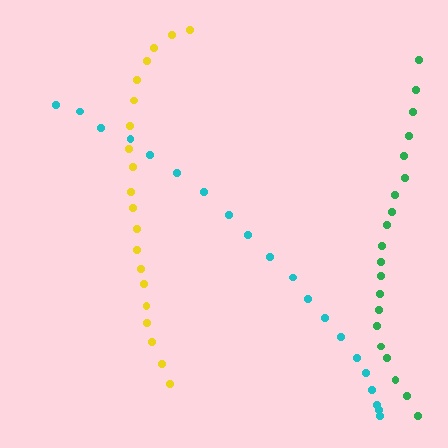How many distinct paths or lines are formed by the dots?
There are 3 distinct paths.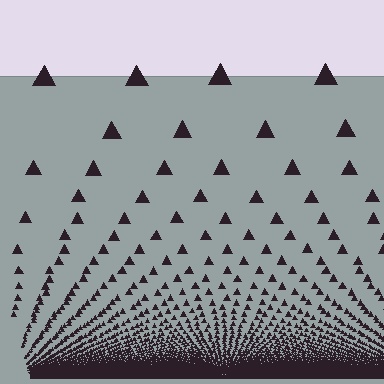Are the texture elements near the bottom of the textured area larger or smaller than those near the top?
Smaller. The gradient is inverted — elements near the bottom are smaller and denser.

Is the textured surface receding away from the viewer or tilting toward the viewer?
The surface appears to tilt toward the viewer. Texture elements get larger and sparser toward the top.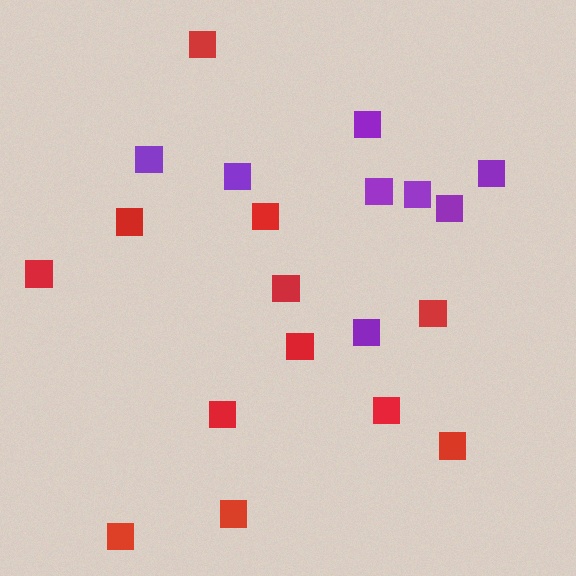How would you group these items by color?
There are 2 groups: one group of purple squares (8) and one group of red squares (12).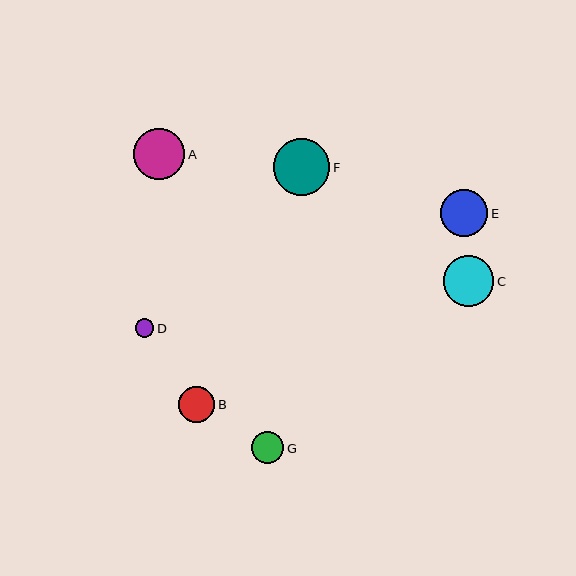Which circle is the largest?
Circle F is the largest with a size of approximately 57 pixels.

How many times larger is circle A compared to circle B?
Circle A is approximately 1.4 times the size of circle B.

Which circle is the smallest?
Circle D is the smallest with a size of approximately 19 pixels.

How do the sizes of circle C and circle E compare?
Circle C and circle E are approximately the same size.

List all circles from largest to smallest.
From largest to smallest: F, A, C, E, B, G, D.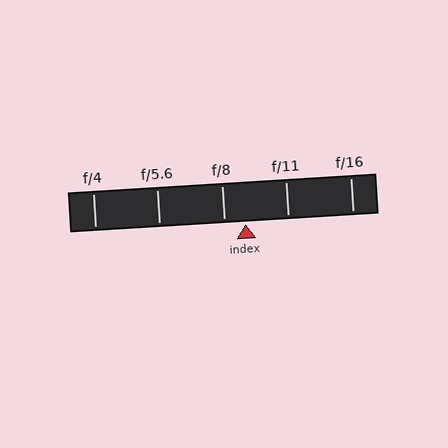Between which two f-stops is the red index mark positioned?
The index mark is between f/8 and f/11.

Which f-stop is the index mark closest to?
The index mark is closest to f/8.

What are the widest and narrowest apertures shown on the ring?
The widest aperture shown is f/4 and the narrowest is f/16.